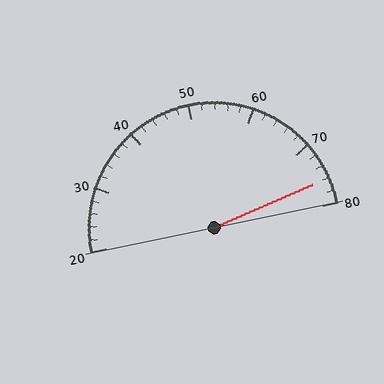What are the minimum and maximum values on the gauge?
The gauge ranges from 20 to 80.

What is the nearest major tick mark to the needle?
The nearest major tick mark is 80.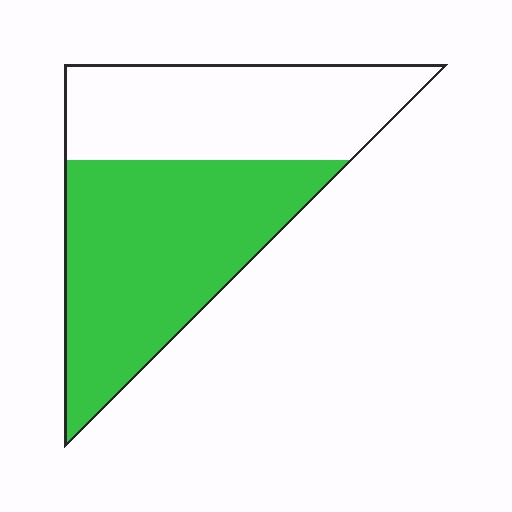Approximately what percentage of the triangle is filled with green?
Approximately 55%.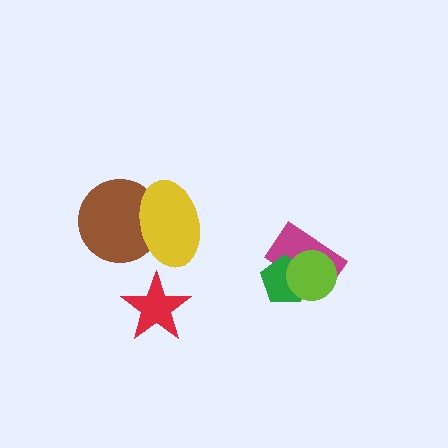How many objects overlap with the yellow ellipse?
1 object overlaps with the yellow ellipse.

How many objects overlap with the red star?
0 objects overlap with the red star.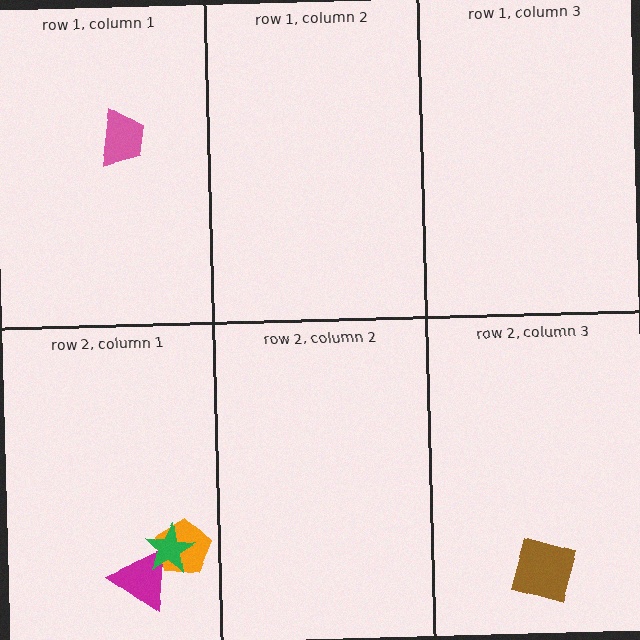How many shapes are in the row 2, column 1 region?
3.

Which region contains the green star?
The row 2, column 1 region.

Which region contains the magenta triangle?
The row 2, column 1 region.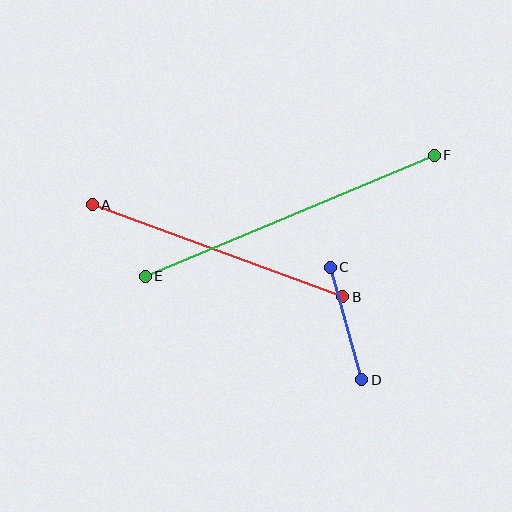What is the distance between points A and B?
The distance is approximately 267 pixels.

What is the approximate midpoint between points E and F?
The midpoint is at approximately (290, 216) pixels.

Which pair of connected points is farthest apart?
Points E and F are farthest apart.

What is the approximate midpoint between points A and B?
The midpoint is at approximately (218, 251) pixels.